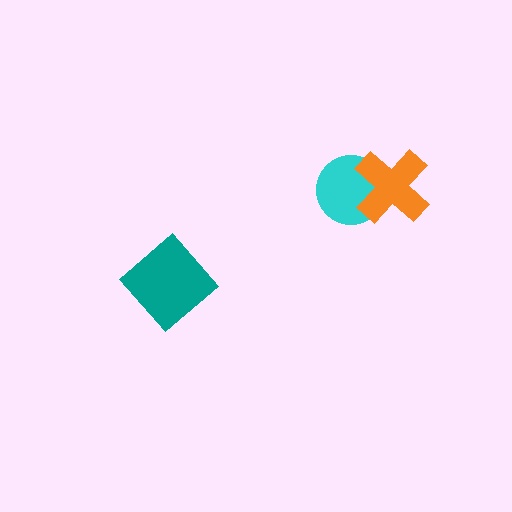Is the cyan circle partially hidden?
Yes, it is partially covered by another shape.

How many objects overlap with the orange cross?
1 object overlaps with the orange cross.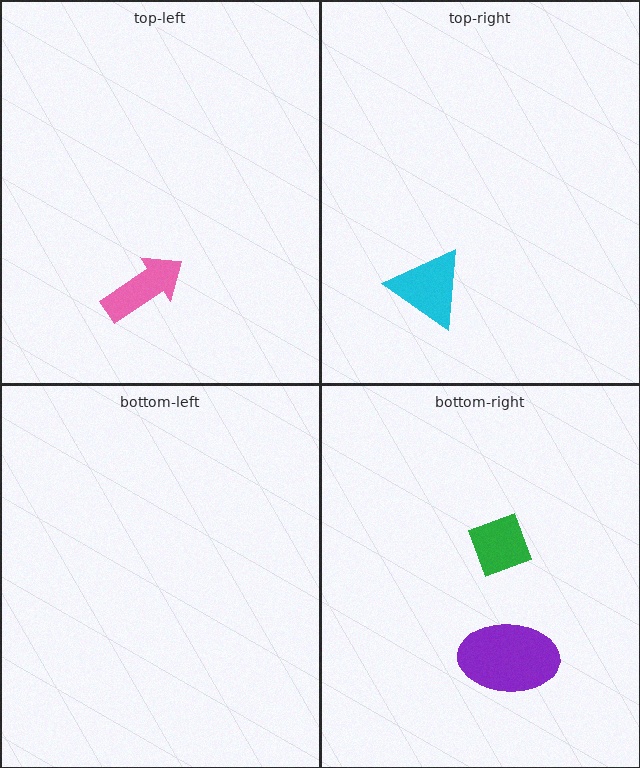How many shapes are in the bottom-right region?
2.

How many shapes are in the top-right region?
1.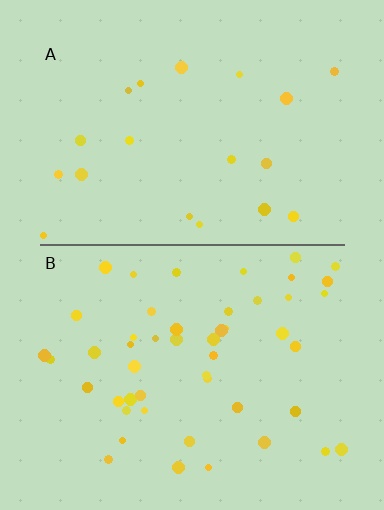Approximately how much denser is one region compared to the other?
Approximately 2.5× — region B over region A.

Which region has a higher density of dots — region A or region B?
B (the bottom).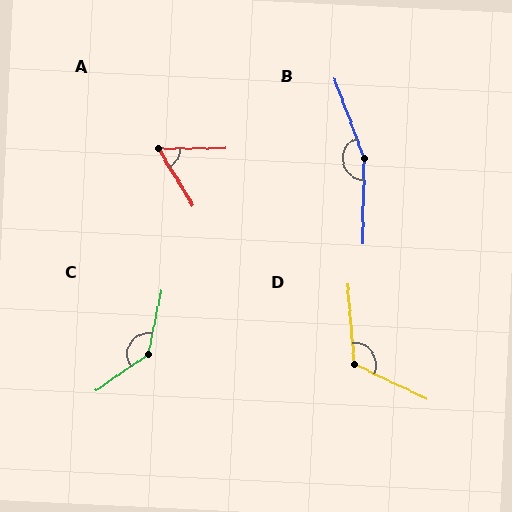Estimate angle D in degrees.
Approximately 121 degrees.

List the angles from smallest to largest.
A (59°), D (121°), C (137°), B (159°).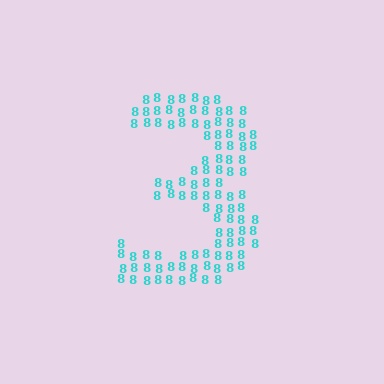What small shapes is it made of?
It is made of small digit 8's.